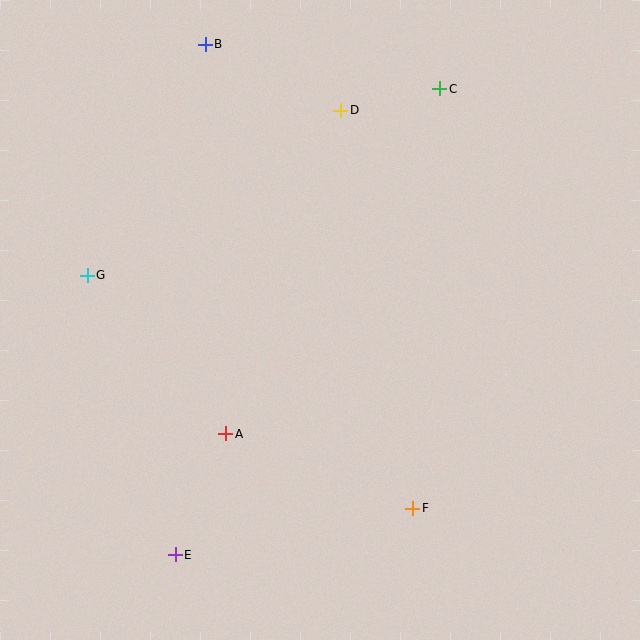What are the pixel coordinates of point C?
Point C is at (440, 89).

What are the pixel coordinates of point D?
Point D is at (341, 110).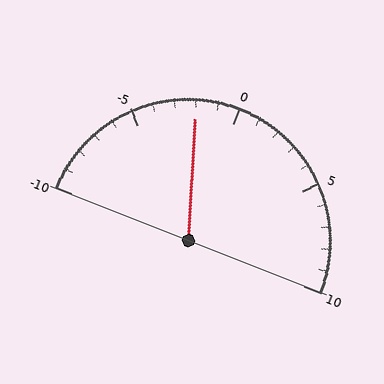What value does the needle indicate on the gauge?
The needle indicates approximately -2.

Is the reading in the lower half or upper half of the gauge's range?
The reading is in the lower half of the range (-10 to 10).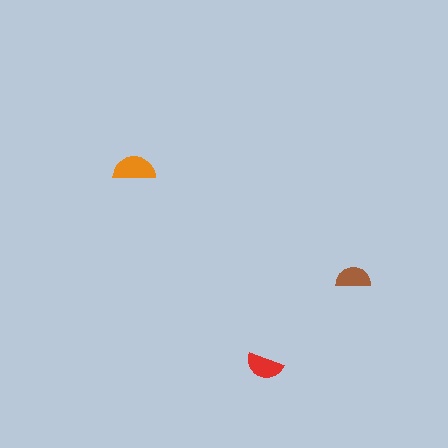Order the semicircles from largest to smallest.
the orange one, the red one, the brown one.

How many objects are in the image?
There are 3 objects in the image.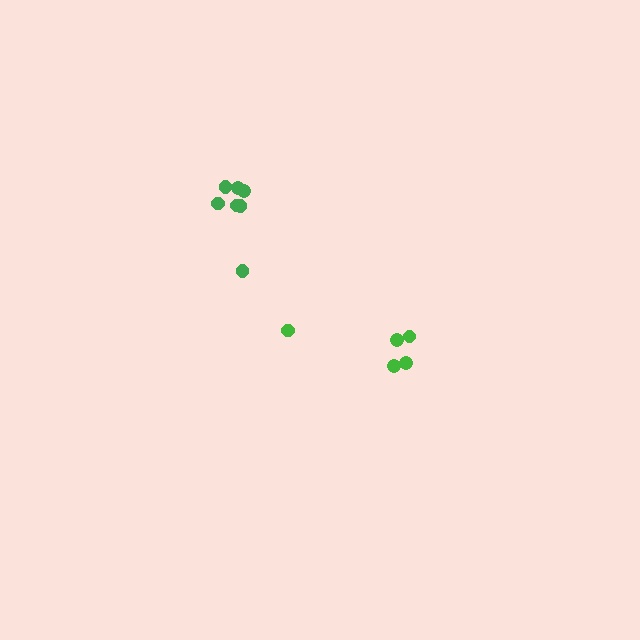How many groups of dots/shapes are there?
There are 2 groups.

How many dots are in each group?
Group 1: 7 dots, Group 2: 5 dots (12 total).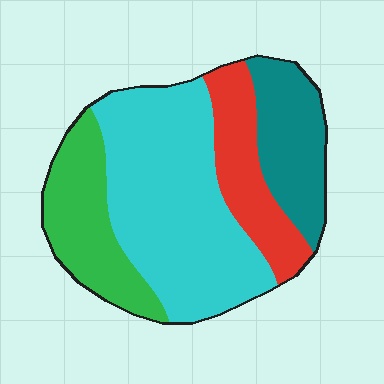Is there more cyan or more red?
Cyan.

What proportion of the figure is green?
Green takes up about one fifth (1/5) of the figure.